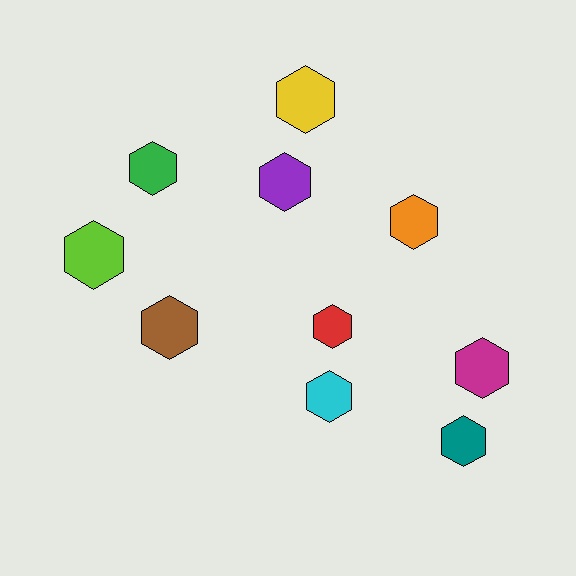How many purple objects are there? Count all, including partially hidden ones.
There is 1 purple object.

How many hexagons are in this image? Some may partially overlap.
There are 10 hexagons.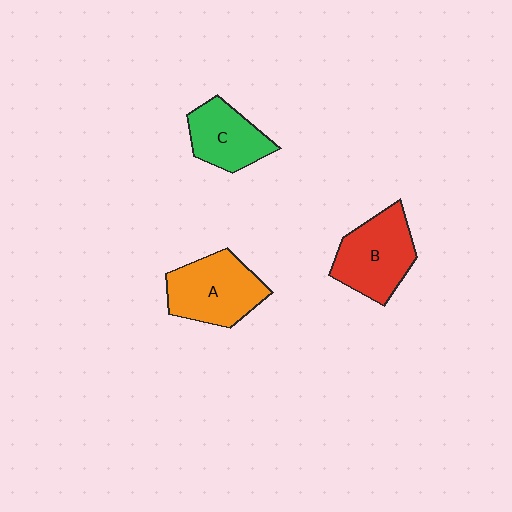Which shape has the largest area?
Shape A (orange).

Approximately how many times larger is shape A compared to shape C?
Approximately 1.3 times.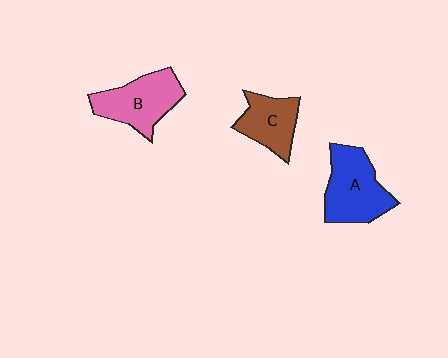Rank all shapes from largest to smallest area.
From largest to smallest: A (blue), B (pink), C (brown).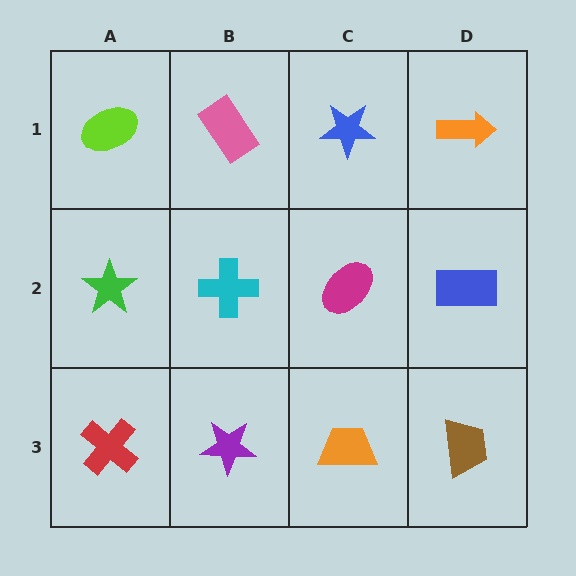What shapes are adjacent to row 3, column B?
A cyan cross (row 2, column B), a red cross (row 3, column A), an orange trapezoid (row 3, column C).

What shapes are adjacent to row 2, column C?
A blue star (row 1, column C), an orange trapezoid (row 3, column C), a cyan cross (row 2, column B), a blue rectangle (row 2, column D).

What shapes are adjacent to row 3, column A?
A green star (row 2, column A), a purple star (row 3, column B).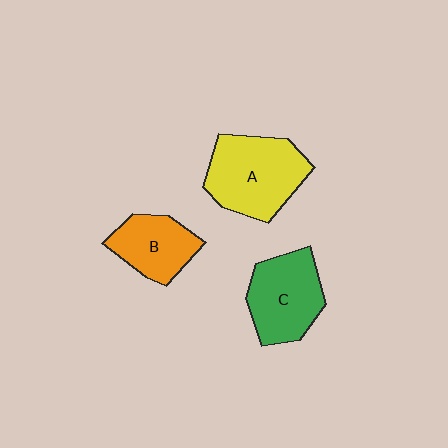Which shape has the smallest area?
Shape B (orange).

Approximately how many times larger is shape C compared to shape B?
Approximately 1.3 times.